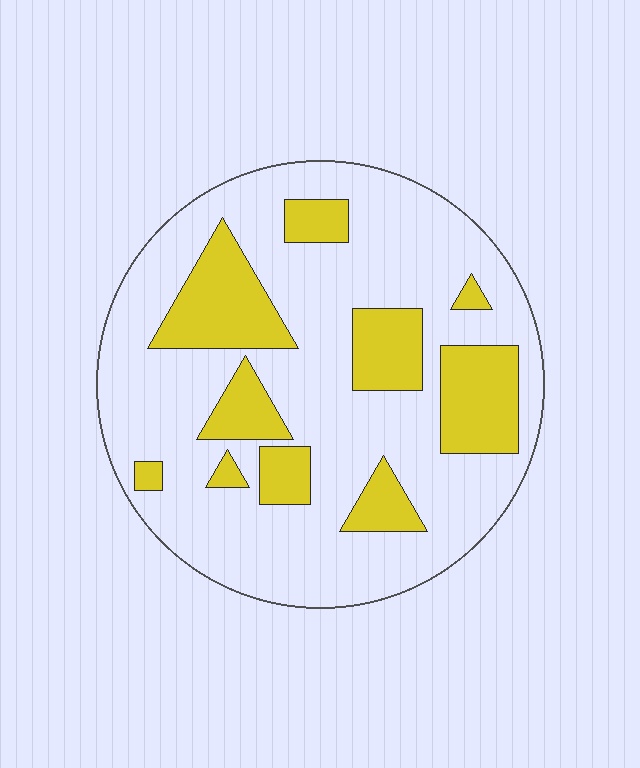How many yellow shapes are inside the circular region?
10.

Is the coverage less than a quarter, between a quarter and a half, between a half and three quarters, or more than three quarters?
Between a quarter and a half.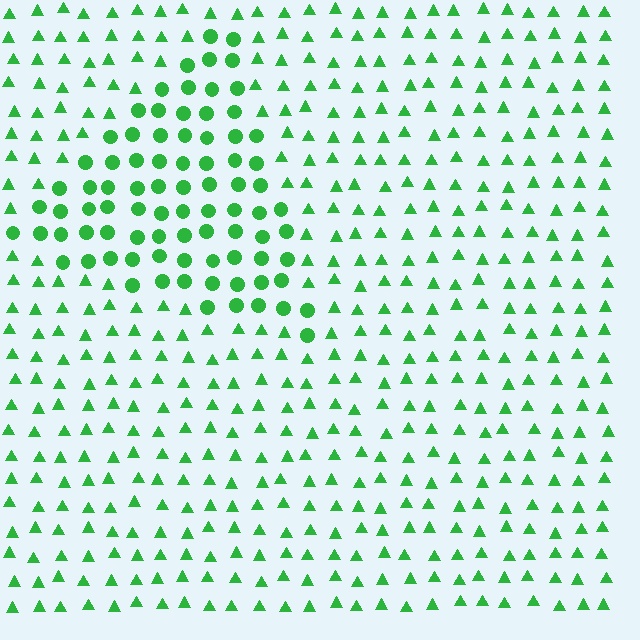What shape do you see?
I see a triangle.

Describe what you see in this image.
The image is filled with small green elements arranged in a uniform grid. A triangle-shaped region contains circles, while the surrounding area contains triangles. The boundary is defined purely by the change in element shape.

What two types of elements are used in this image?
The image uses circles inside the triangle region and triangles outside it.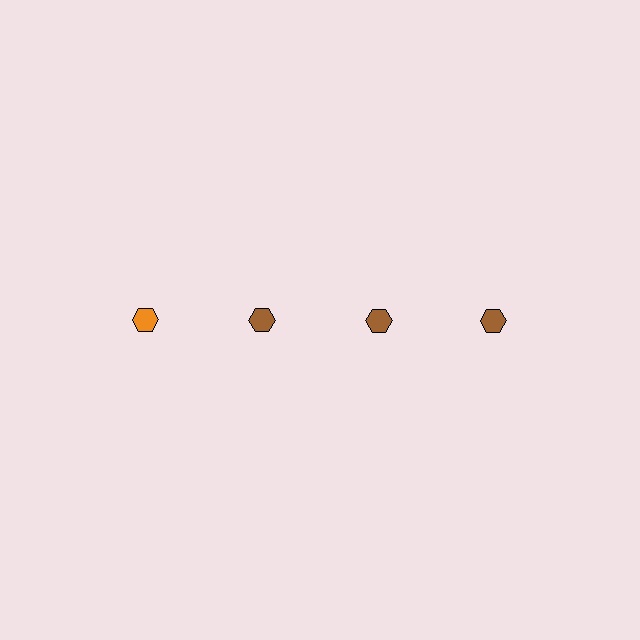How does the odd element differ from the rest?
It has a different color: orange instead of brown.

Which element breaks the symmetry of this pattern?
The orange hexagon in the top row, leftmost column breaks the symmetry. All other shapes are brown hexagons.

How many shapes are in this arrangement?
There are 4 shapes arranged in a grid pattern.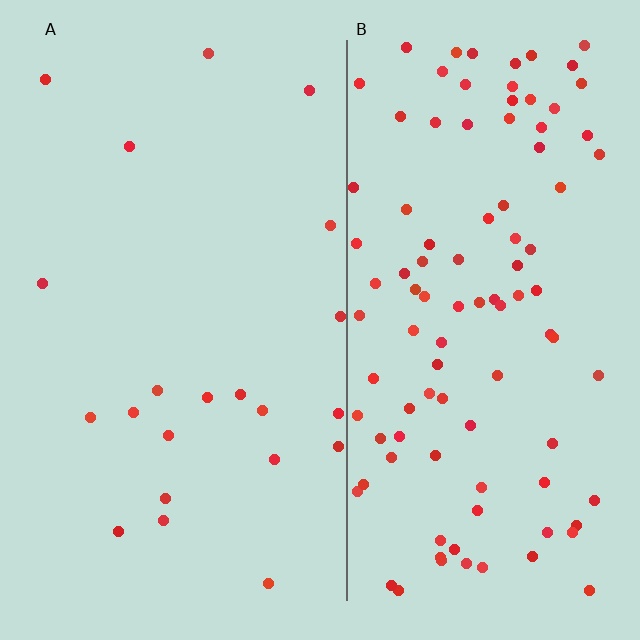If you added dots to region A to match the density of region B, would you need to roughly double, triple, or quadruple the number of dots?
Approximately quadruple.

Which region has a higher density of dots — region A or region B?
B (the right).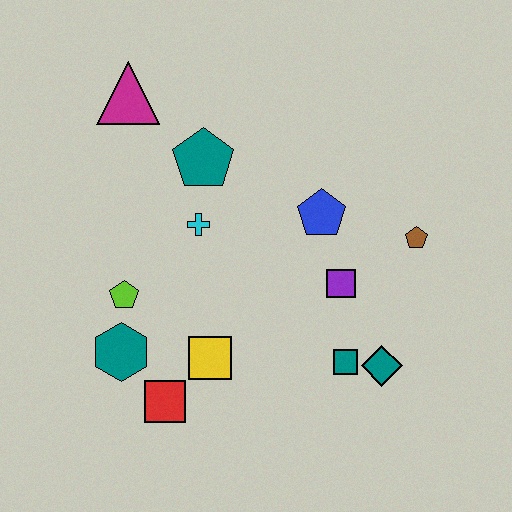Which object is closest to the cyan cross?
The teal pentagon is closest to the cyan cross.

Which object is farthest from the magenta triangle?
The teal diamond is farthest from the magenta triangle.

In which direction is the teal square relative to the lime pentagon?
The teal square is to the right of the lime pentagon.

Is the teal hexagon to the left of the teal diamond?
Yes